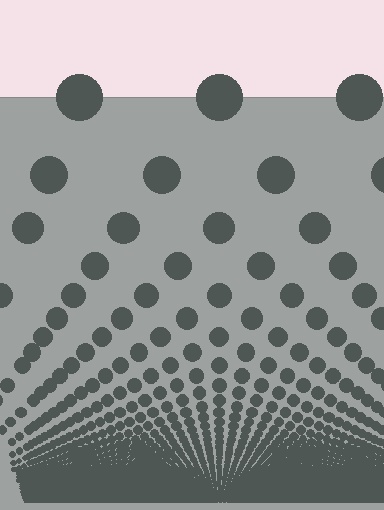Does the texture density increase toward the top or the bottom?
Density increases toward the bottom.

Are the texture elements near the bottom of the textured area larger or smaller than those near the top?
Smaller. The gradient is inverted — elements near the bottom are smaller and denser.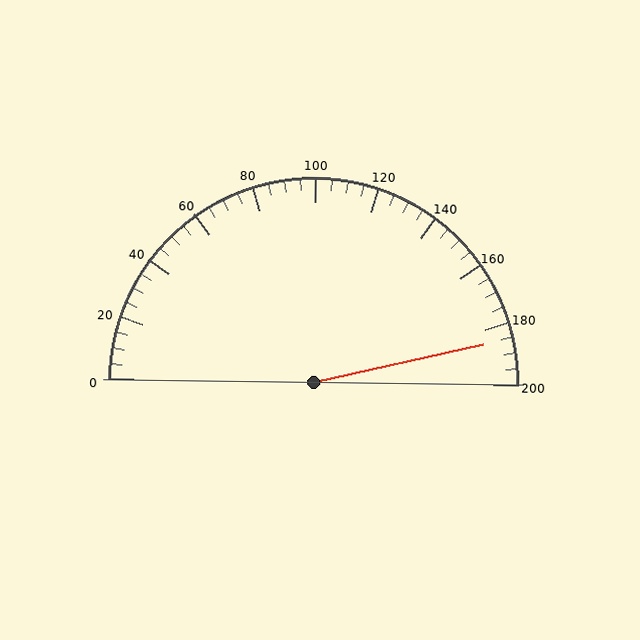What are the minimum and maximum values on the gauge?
The gauge ranges from 0 to 200.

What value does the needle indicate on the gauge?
The needle indicates approximately 185.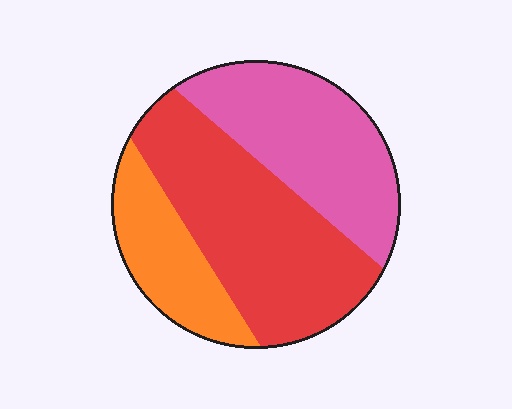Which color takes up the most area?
Red, at roughly 45%.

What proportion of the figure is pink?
Pink covers around 35% of the figure.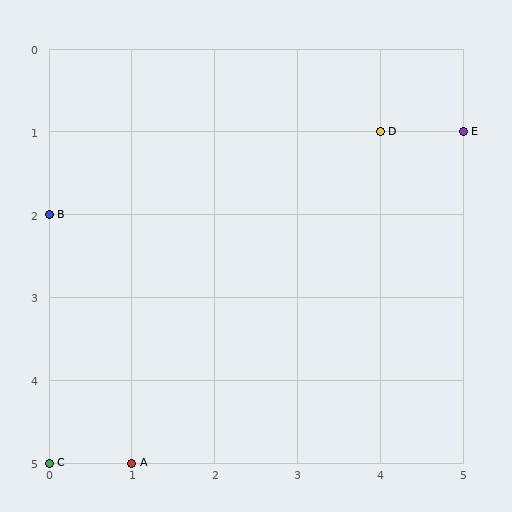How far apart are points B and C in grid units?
Points B and C are 3 rows apart.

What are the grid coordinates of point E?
Point E is at grid coordinates (5, 1).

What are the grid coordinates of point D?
Point D is at grid coordinates (4, 1).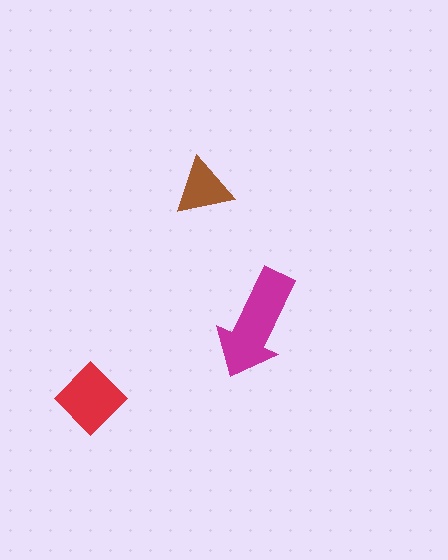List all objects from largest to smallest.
The magenta arrow, the red diamond, the brown triangle.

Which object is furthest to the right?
The magenta arrow is rightmost.